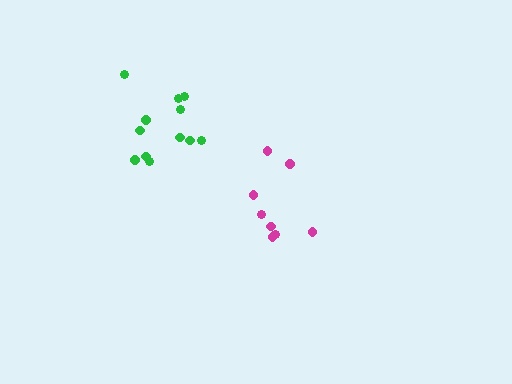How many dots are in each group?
Group 1: 8 dots, Group 2: 12 dots (20 total).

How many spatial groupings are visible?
There are 2 spatial groupings.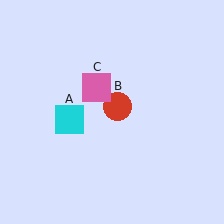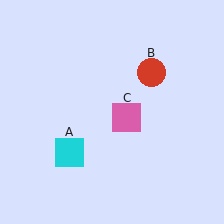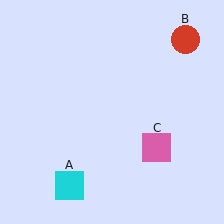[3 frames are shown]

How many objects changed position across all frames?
3 objects changed position: cyan square (object A), red circle (object B), pink square (object C).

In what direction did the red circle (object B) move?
The red circle (object B) moved up and to the right.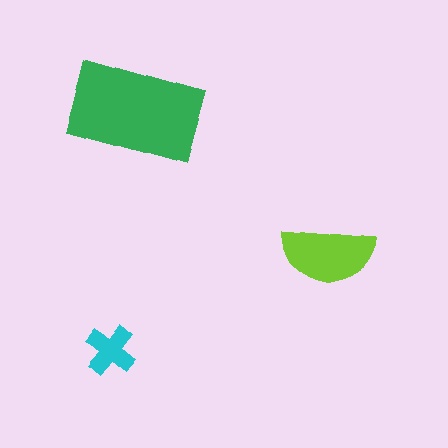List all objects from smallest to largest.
The cyan cross, the lime semicircle, the green rectangle.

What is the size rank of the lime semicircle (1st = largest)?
2nd.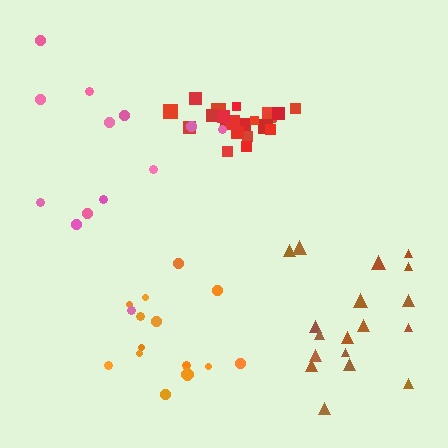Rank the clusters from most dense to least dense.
red, orange, brown, pink.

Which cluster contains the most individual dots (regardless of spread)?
Red (21).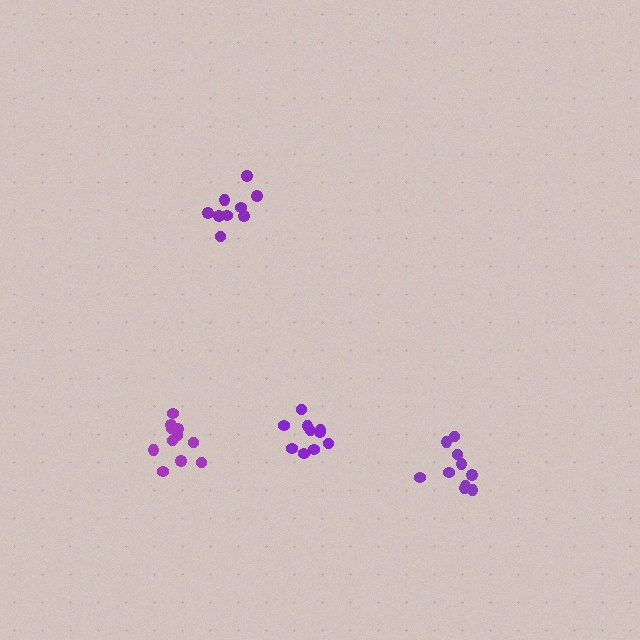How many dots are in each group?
Group 1: 9 dots, Group 2: 11 dots, Group 3: 10 dots, Group 4: 10 dots (40 total).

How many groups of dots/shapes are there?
There are 4 groups.